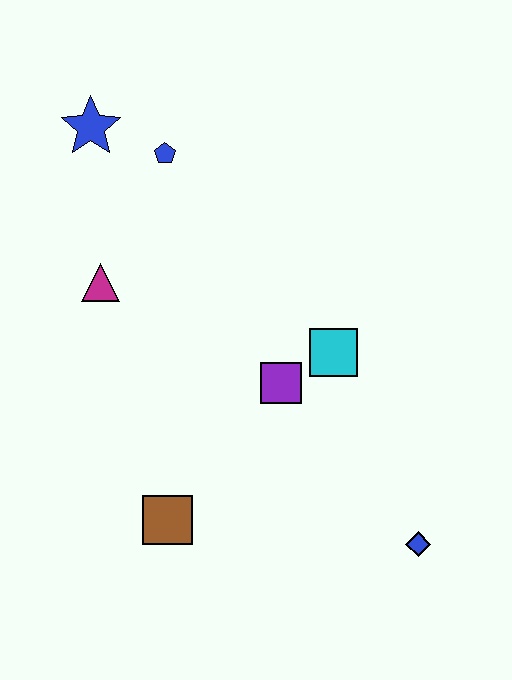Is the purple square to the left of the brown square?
No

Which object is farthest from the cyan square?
The blue star is farthest from the cyan square.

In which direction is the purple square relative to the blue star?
The purple square is below the blue star.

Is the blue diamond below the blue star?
Yes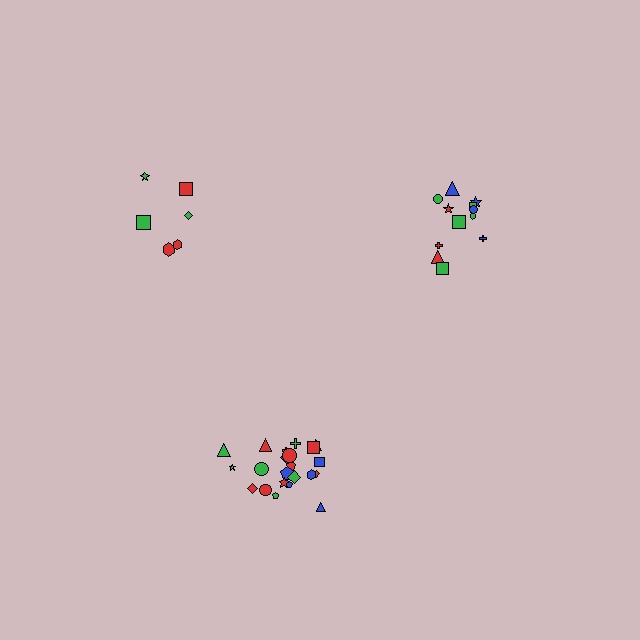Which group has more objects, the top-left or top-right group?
The top-right group.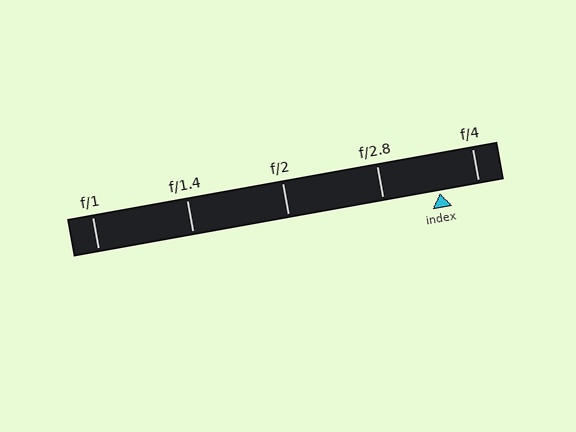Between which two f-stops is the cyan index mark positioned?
The index mark is between f/2.8 and f/4.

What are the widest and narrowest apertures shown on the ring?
The widest aperture shown is f/1 and the narrowest is f/4.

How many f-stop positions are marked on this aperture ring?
There are 5 f-stop positions marked.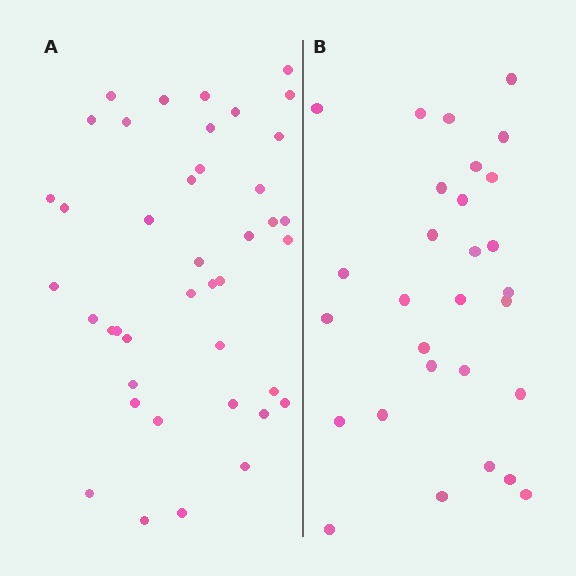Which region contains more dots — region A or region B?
Region A (the left region) has more dots.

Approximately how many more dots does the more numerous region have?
Region A has roughly 12 or so more dots than region B.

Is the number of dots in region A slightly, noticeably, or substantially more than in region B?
Region A has noticeably more, but not dramatically so. The ratio is roughly 1.4 to 1.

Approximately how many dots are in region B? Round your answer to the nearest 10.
About 30 dots. (The exact count is 29, which rounds to 30.)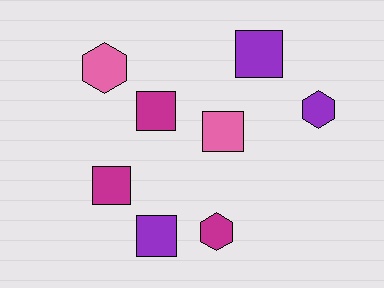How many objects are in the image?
There are 8 objects.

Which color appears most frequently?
Purple, with 3 objects.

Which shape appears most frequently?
Square, with 5 objects.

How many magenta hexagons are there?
There is 1 magenta hexagon.